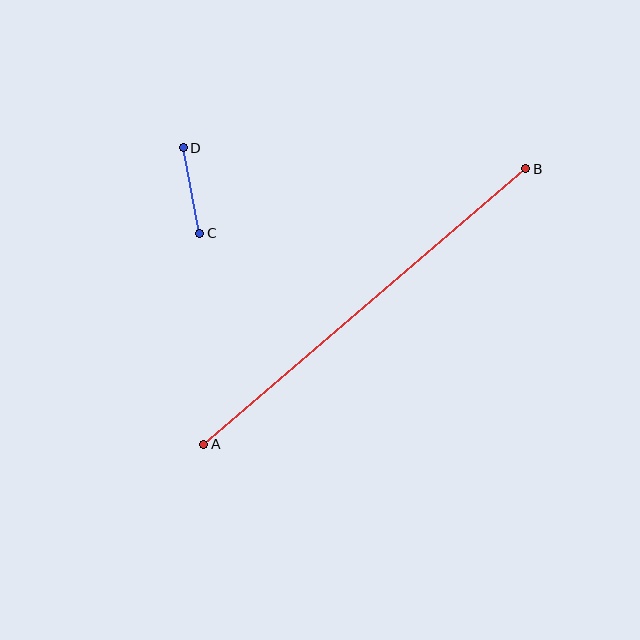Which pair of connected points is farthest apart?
Points A and B are farthest apart.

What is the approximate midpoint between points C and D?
The midpoint is at approximately (192, 191) pixels.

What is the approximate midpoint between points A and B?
The midpoint is at approximately (365, 306) pixels.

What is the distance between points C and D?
The distance is approximately 87 pixels.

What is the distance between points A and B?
The distance is approximately 424 pixels.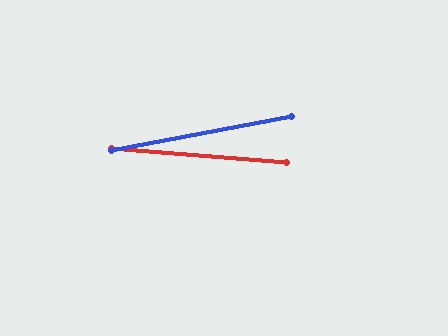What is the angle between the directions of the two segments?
Approximately 15 degrees.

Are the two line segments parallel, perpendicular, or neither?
Neither parallel nor perpendicular — they differ by about 15°.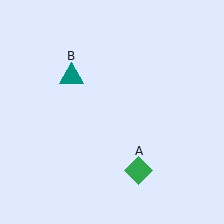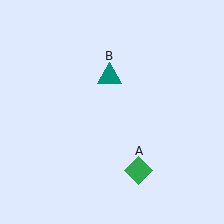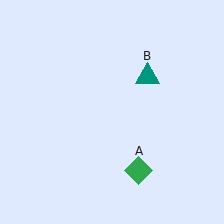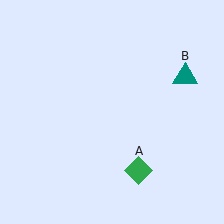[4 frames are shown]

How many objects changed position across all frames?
1 object changed position: teal triangle (object B).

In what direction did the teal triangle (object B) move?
The teal triangle (object B) moved right.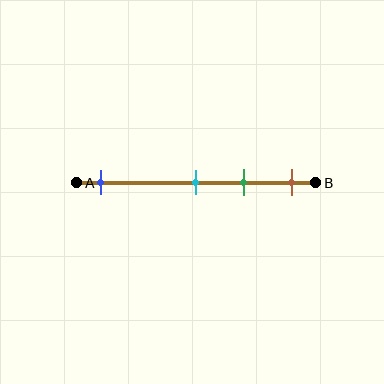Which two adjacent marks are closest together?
The cyan and green marks are the closest adjacent pair.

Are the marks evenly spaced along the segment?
No, the marks are not evenly spaced.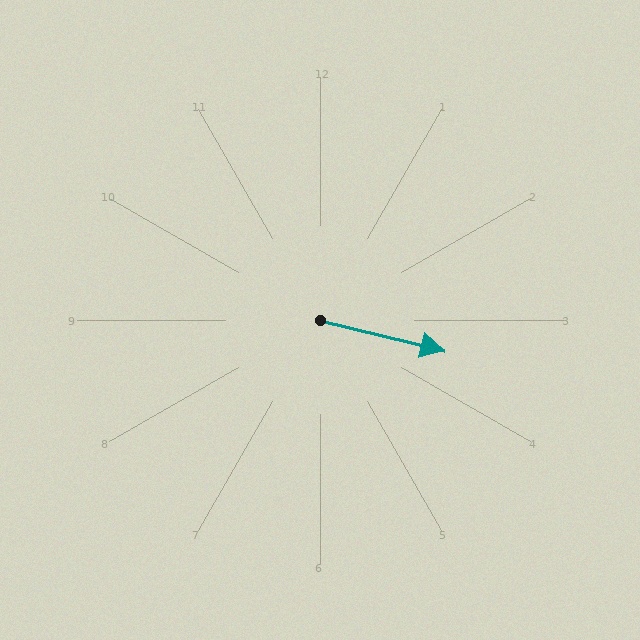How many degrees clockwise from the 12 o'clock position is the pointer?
Approximately 104 degrees.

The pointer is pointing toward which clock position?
Roughly 3 o'clock.